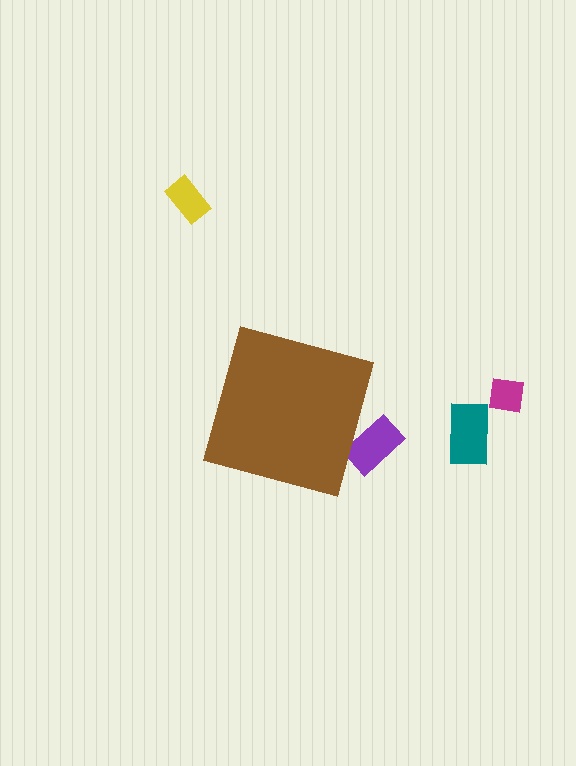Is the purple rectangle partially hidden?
Yes, the purple rectangle is partially hidden behind the brown diamond.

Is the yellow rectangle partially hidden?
No, the yellow rectangle is fully visible.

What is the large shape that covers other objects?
A brown diamond.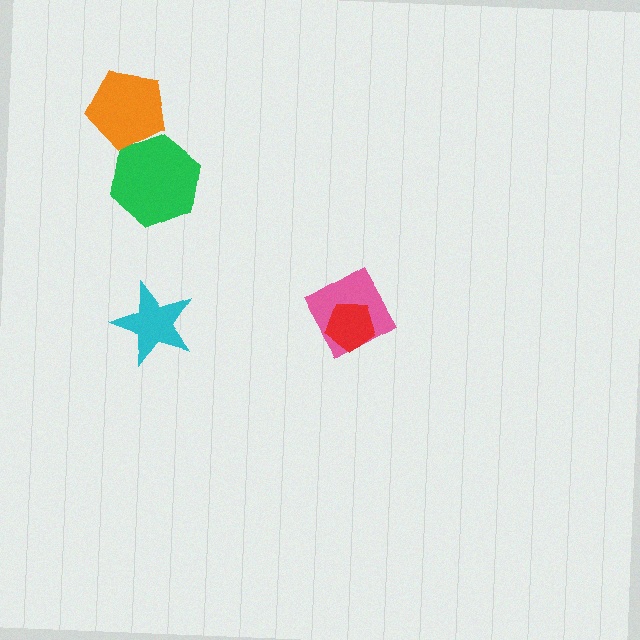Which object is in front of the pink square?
The red pentagon is in front of the pink square.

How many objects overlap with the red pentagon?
1 object overlaps with the red pentagon.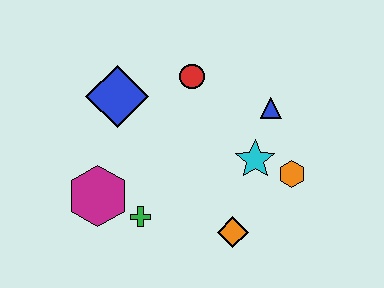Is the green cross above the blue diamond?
No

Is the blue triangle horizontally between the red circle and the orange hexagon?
Yes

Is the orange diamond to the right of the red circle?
Yes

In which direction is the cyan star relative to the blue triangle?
The cyan star is below the blue triangle.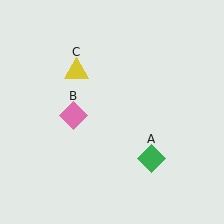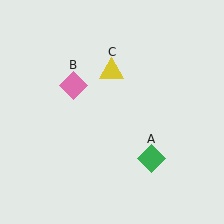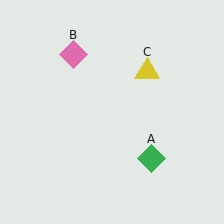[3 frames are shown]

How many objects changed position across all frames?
2 objects changed position: pink diamond (object B), yellow triangle (object C).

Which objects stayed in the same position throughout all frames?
Green diamond (object A) remained stationary.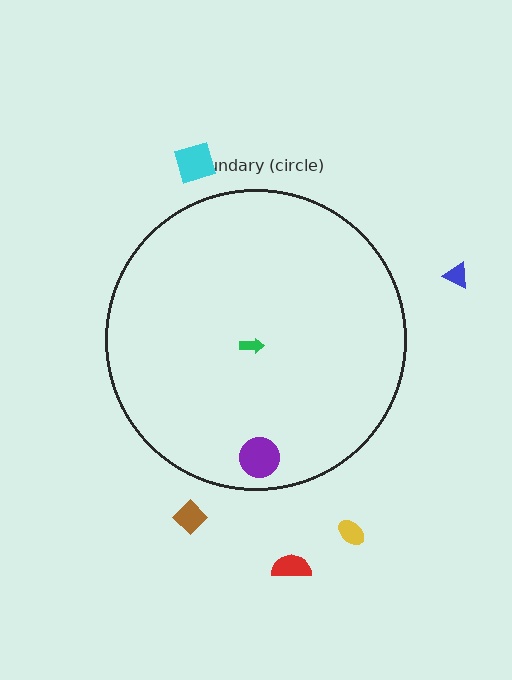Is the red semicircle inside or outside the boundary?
Outside.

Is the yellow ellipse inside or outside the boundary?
Outside.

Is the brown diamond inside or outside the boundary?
Outside.